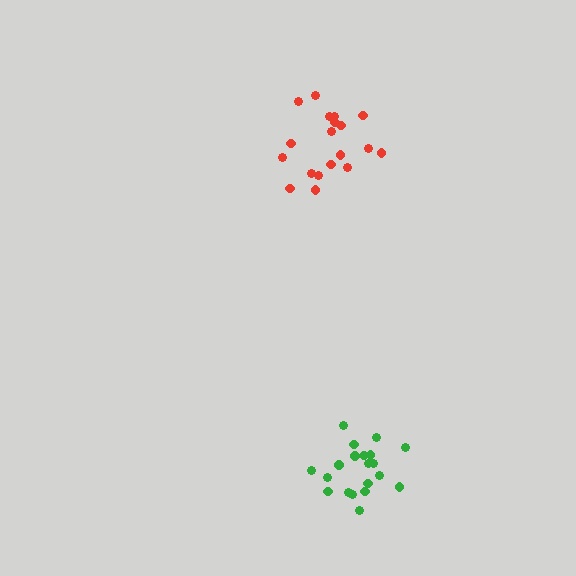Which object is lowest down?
The green cluster is bottommost.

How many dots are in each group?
Group 1: 19 dots, Group 2: 20 dots (39 total).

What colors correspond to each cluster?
The clusters are colored: red, green.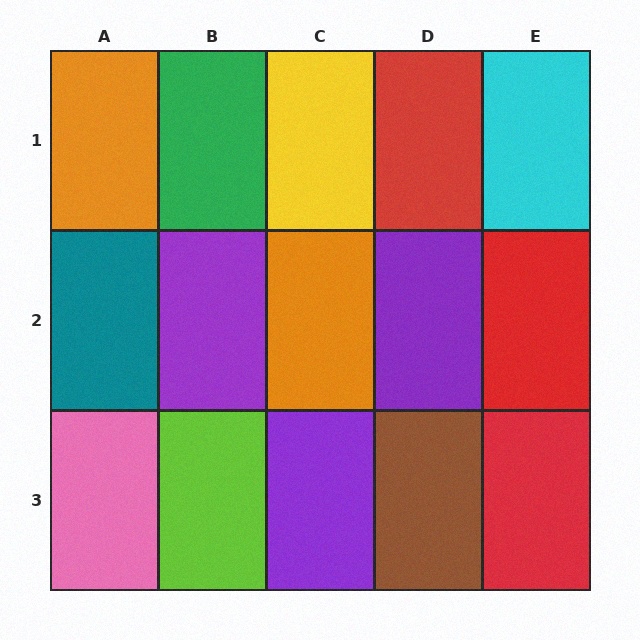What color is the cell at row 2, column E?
Red.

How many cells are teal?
1 cell is teal.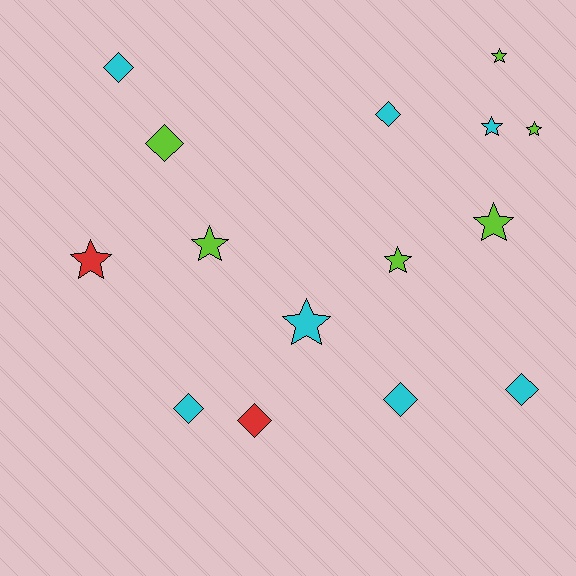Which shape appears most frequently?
Star, with 8 objects.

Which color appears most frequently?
Cyan, with 7 objects.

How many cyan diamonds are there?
There are 5 cyan diamonds.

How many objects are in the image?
There are 15 objects.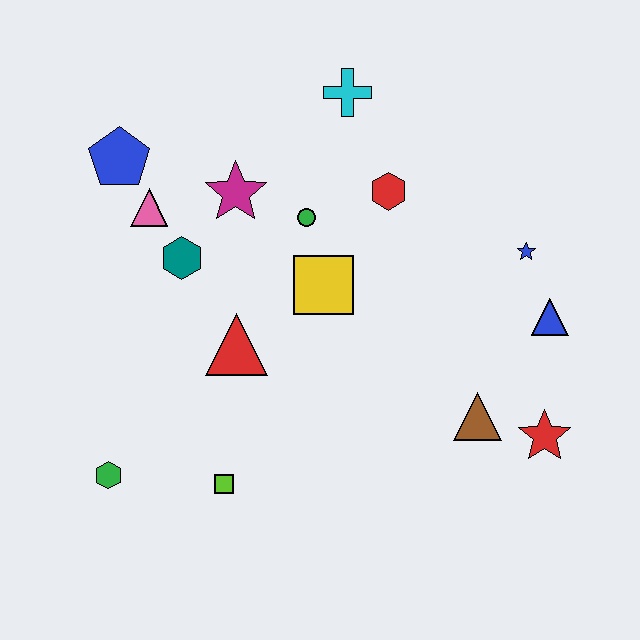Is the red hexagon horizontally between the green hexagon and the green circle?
No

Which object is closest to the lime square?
The green hexagon is closest to the lime square.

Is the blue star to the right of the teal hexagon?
Yes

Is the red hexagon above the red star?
Yes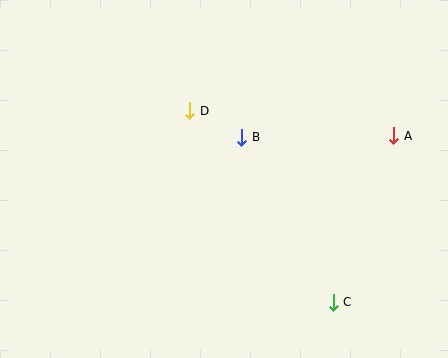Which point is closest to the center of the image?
Point B at (242, 137) is closest to the center.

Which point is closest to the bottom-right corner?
Point C is closest to the bottom-right corner.